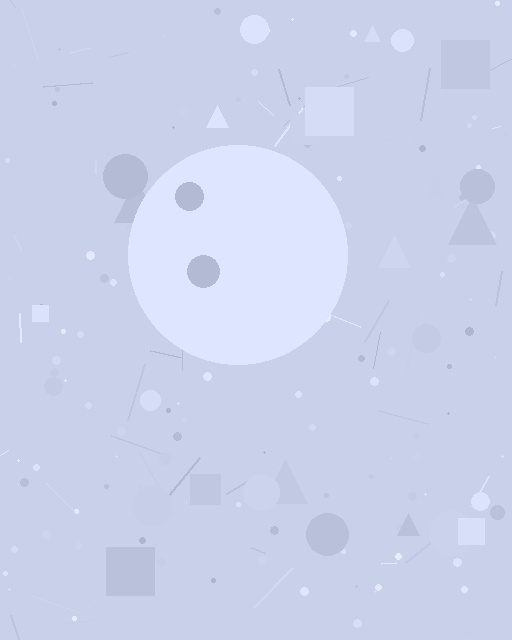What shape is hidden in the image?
A circle is hidden in the image.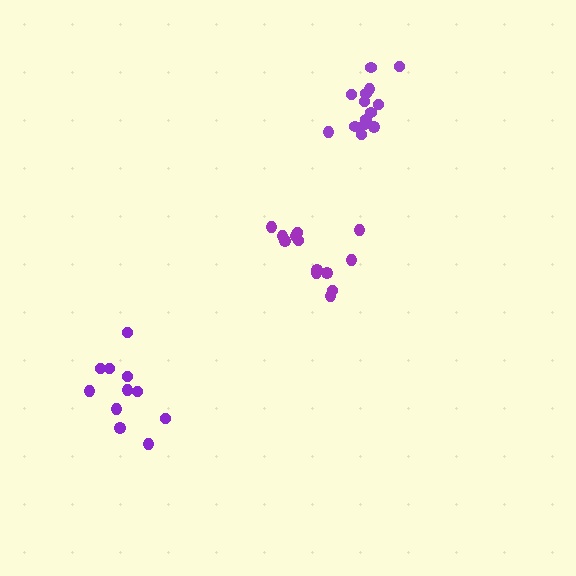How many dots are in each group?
Group 1: 14 dots, Group 2: 13 dots, Group 3: 11 dots (38 total).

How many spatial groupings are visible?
There are 3 spatial groupings.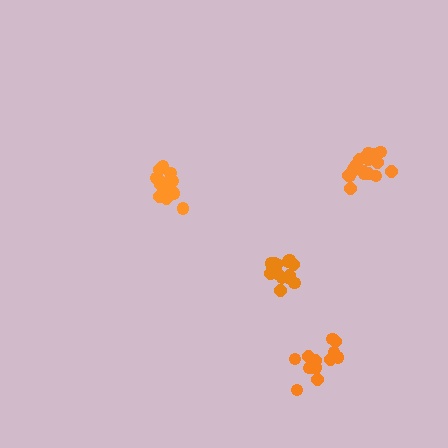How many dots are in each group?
Group 1: 17 dots, Group 2: 14 dots, Group 3: 20 dots, Group 4: 14 dots (65 total).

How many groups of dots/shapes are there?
There are 4 groups.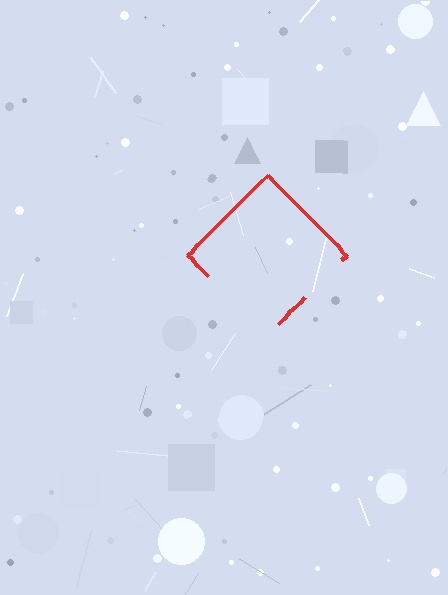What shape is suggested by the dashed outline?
The dashed outline suggests a diamond.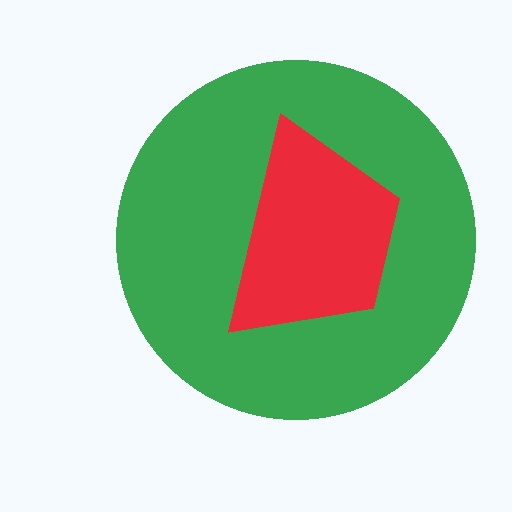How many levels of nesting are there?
2.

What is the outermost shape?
The green circle.